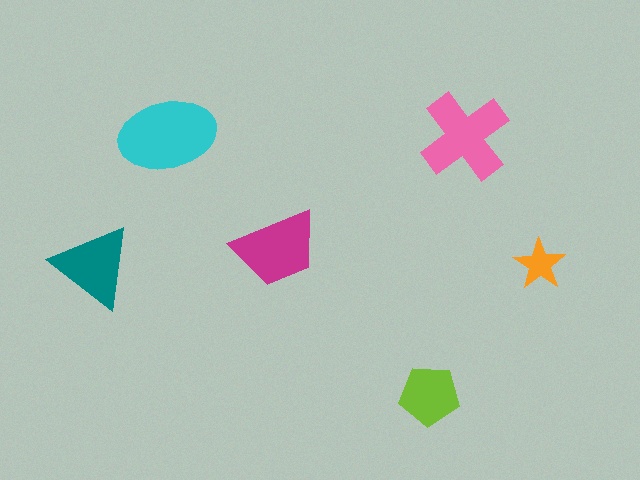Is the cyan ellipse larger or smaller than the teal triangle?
Larger.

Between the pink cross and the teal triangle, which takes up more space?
The pink cross.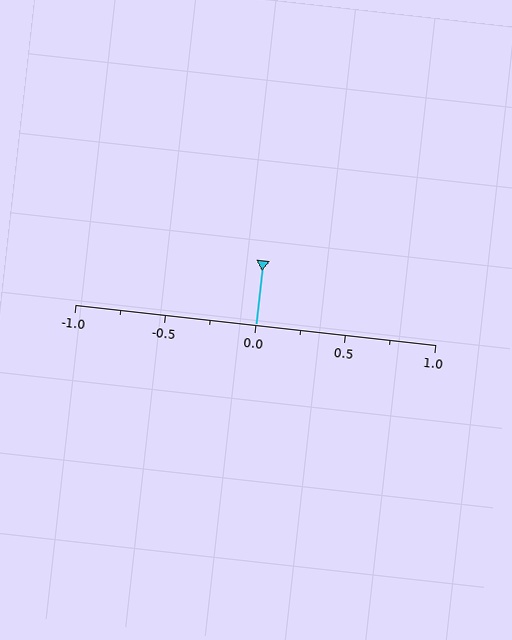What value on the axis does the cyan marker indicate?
The marker indicates approximately 0.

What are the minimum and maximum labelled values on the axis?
The axis runs from -1.0 to 1.0.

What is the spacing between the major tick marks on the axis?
The major ticks are spaced 0.5 apart.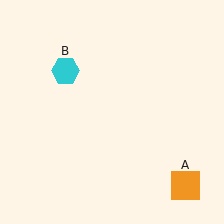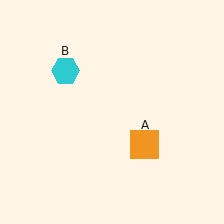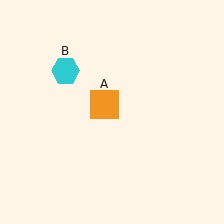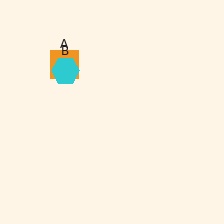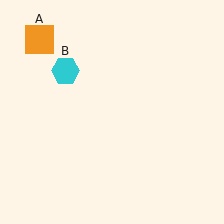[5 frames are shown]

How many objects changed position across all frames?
1 object changed position: orange square (object A).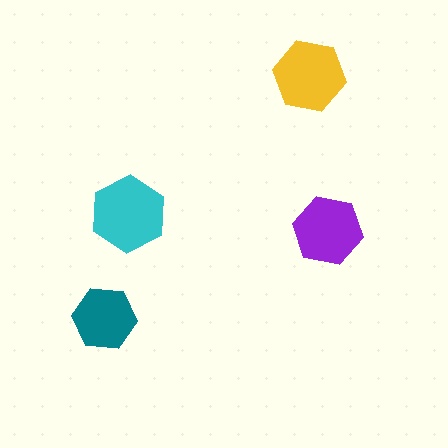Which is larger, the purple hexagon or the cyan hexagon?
The cyan one.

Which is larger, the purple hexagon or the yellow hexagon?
The yellow one.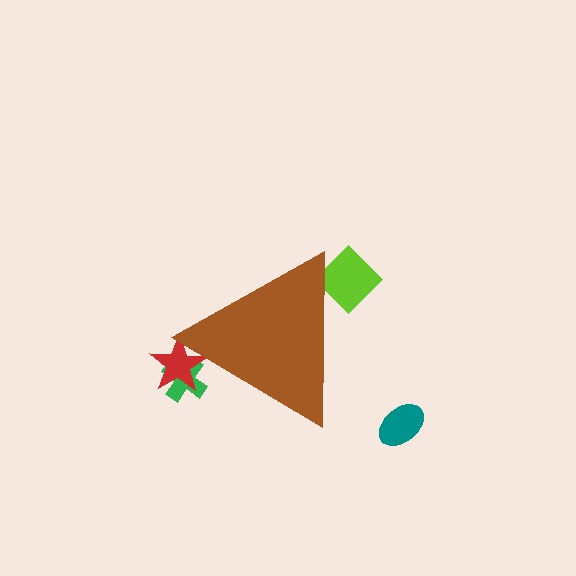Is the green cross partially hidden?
Yes, the green cross is partially hidden behind the brown triangle.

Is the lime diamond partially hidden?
Yes, the lime diamond is partially hidden behind the brown triangle.